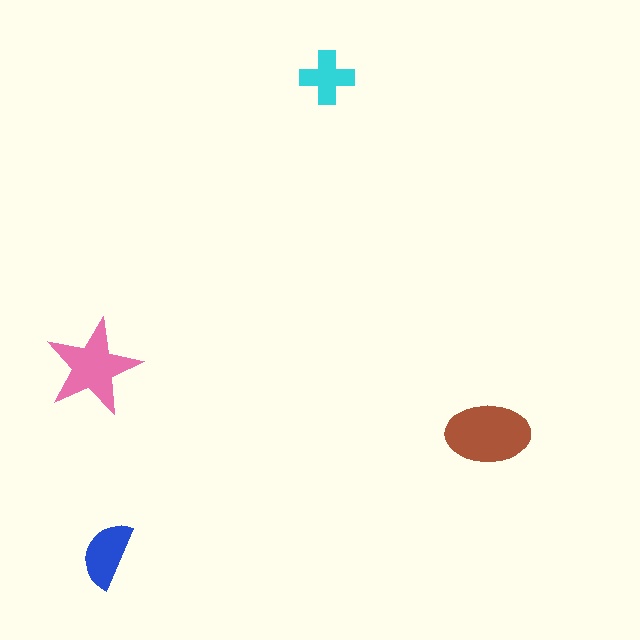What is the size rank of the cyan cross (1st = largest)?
4th.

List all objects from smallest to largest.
The cyan cross, the blue semicircle, the pink star, the brown ellipse.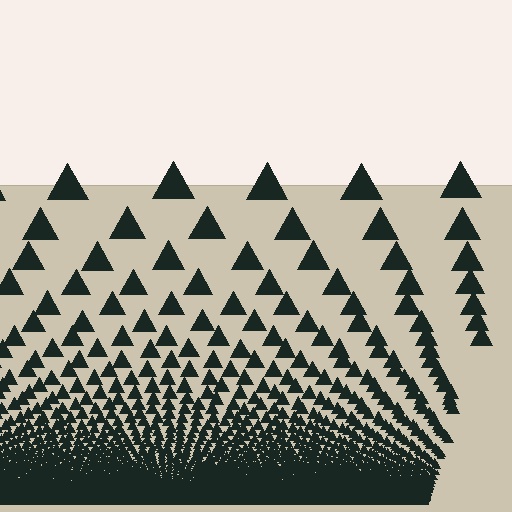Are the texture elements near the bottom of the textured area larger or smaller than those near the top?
Smaller. The gradient is inverted — elements near the bottom are smaller and denser.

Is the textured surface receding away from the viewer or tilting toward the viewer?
The surface appears to tilt toward the viewer. Texture elements get larger and sparser toward the top.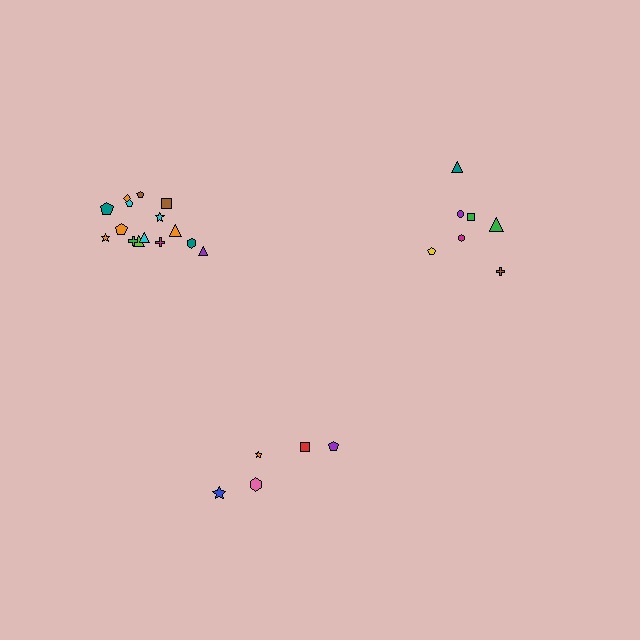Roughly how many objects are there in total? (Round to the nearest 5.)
Roughly 25 objects in total.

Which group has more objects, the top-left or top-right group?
The top-left group.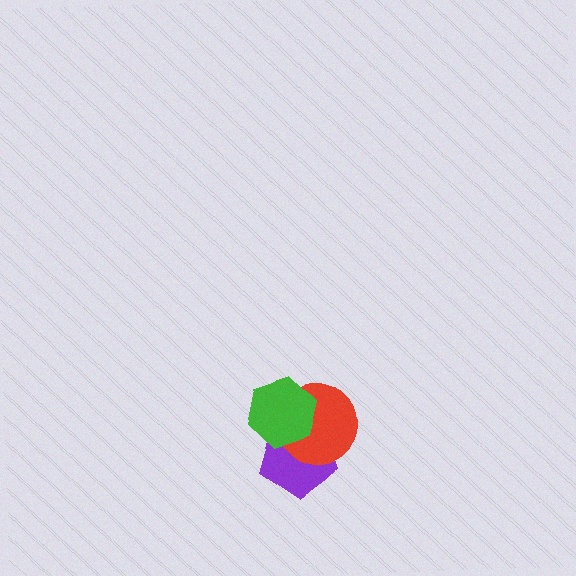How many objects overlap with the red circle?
2 objects overlap with the red circle.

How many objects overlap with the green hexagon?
2 objects overlap with the green hexagon.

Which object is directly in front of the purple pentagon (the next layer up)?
The red circle is directly in front of the purple pentagon.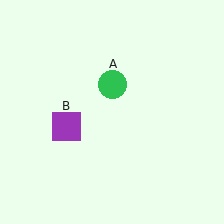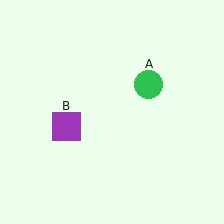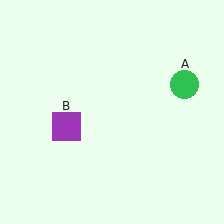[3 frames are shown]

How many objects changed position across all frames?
1 object changed position: green circle (object A).